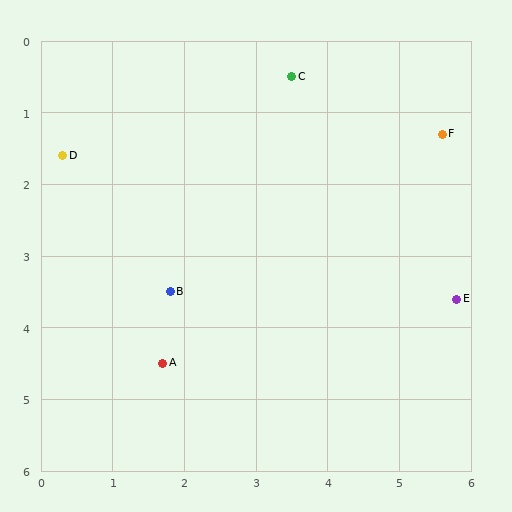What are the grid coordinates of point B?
Point B is at approximately (1.8, 3.5).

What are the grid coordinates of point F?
Point F is at approximately (5.6, 1.3).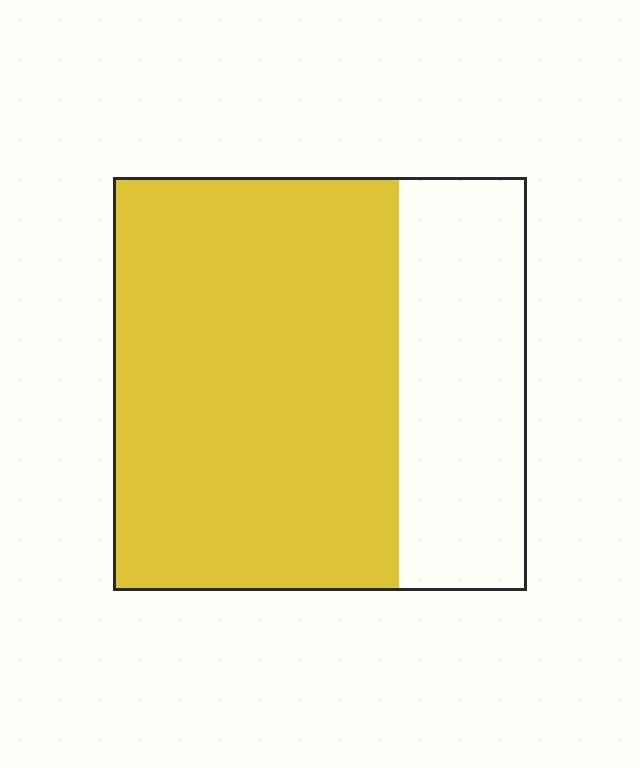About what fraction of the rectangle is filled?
About two thirds (2/3).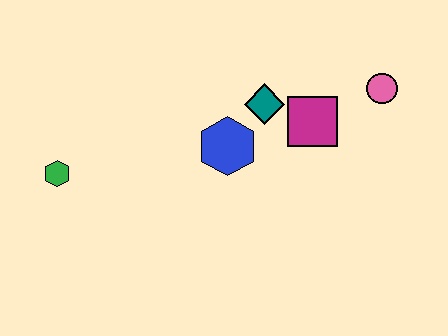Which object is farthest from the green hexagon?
The pink circle is farthest from the green hexagon.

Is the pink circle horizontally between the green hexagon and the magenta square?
No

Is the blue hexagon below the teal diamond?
Yes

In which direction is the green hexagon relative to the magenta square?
The green hexagon is to the left of the magenta square.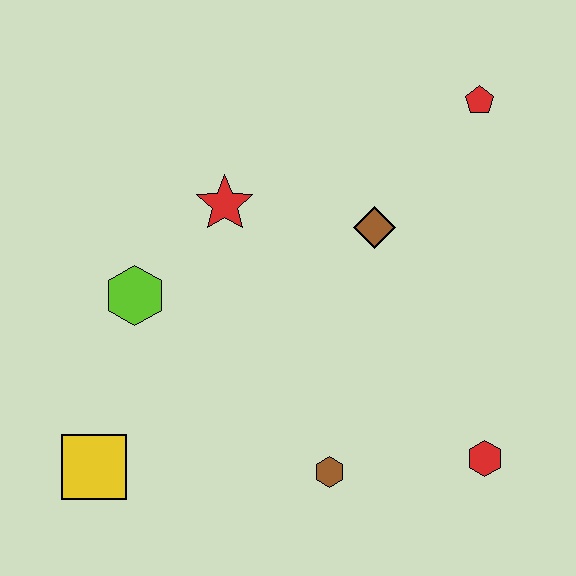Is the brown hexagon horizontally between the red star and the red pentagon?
Yes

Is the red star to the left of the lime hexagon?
No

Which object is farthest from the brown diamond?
The yellow square is farthest from the brown diamond.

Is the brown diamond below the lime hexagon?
No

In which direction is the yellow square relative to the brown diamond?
The yellow square is to the left of the brown diamond.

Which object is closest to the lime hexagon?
The red star is closest to the lime hexagon.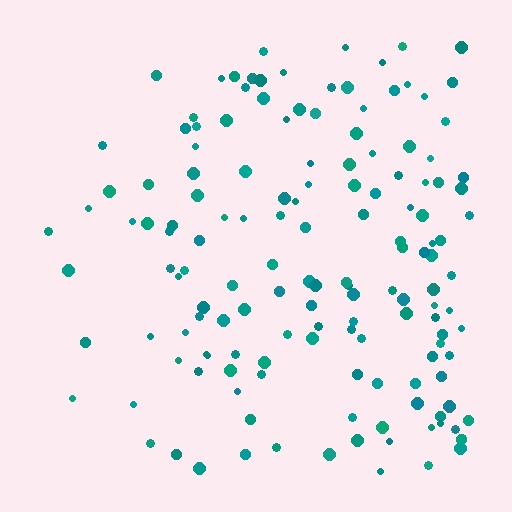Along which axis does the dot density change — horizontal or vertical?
Horizontal.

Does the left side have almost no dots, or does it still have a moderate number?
Still a moderate number, just noticeably fewer than the right.